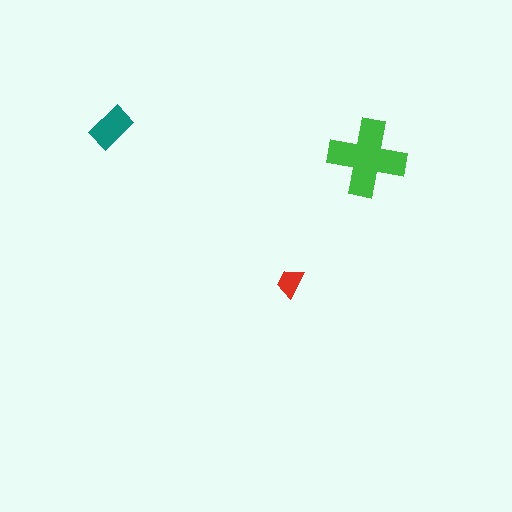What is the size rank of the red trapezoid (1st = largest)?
3rd.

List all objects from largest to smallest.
The green cross, the teal rectangle, the red trapezoid.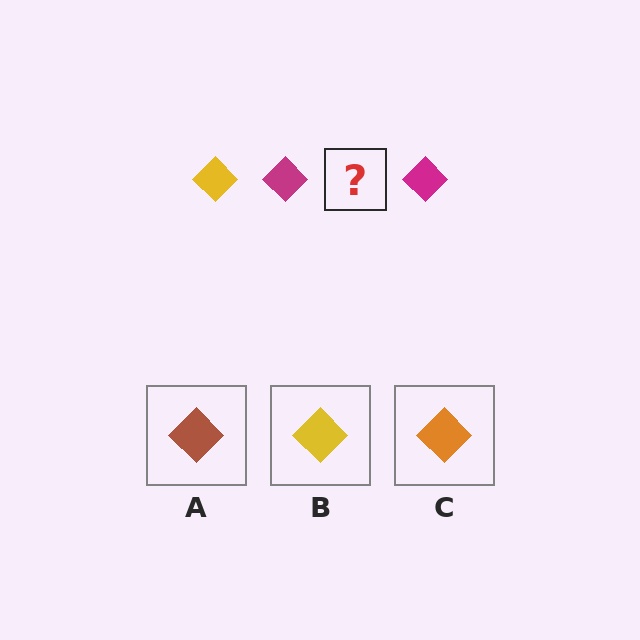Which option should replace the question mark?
Option B.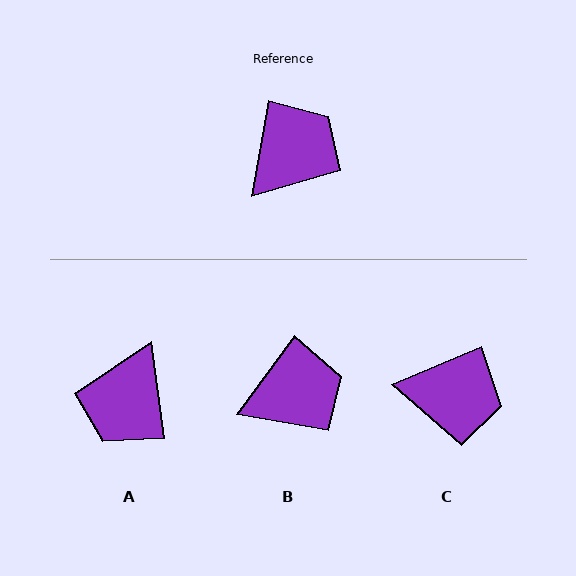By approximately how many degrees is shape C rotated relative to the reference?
Approximately 57 degrees clockwise.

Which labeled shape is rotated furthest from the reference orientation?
A, about 162 degrees away.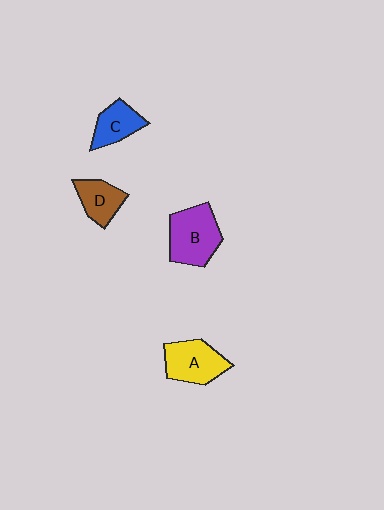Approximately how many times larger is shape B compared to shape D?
Approximately 1.6 times.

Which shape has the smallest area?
Shape D (brown).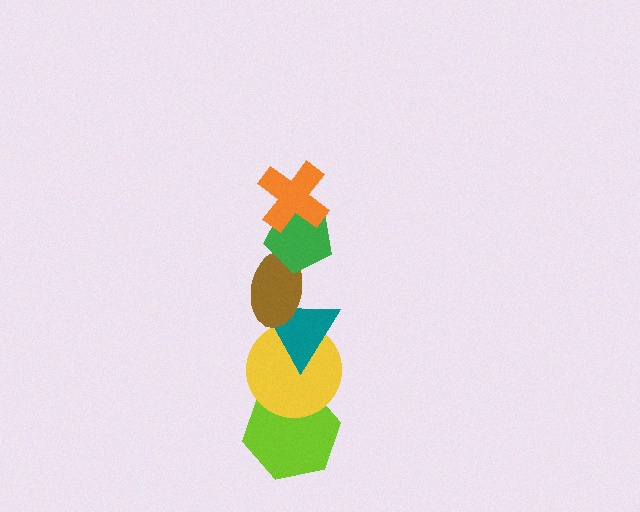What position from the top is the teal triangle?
The teal triangle is 4th from the top.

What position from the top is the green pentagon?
The green pentagon is 2nd from the top.